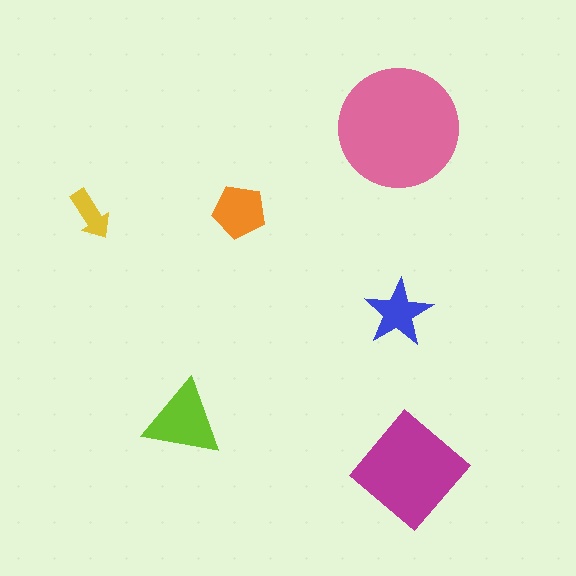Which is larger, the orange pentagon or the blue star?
The orange pentagon.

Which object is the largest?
The pink circle.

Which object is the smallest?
The yellow arrow.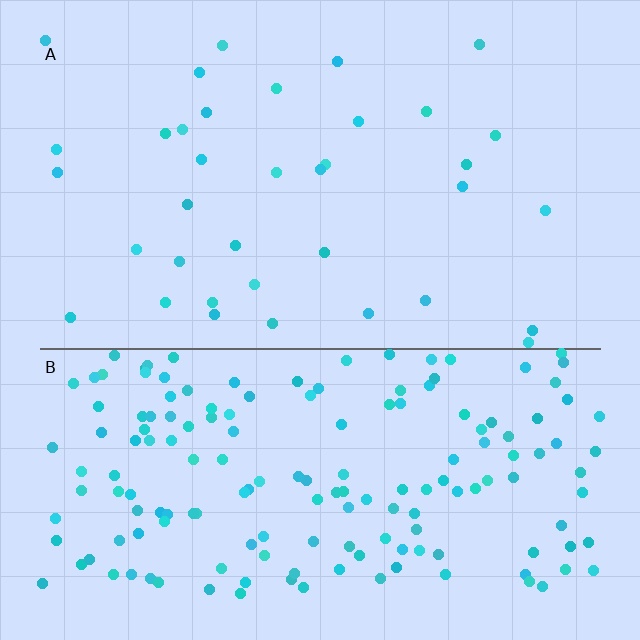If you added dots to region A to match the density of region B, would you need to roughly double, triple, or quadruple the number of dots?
Approximately quadruple.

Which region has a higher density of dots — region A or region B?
B (the bottom).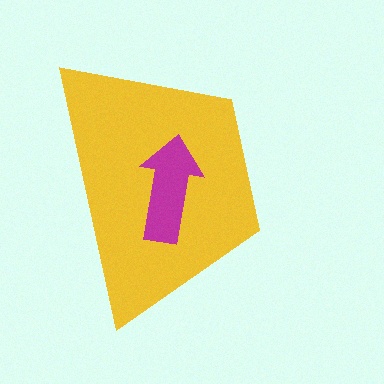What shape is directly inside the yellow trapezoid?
The magenta arrow.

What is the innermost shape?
The magenta arrow.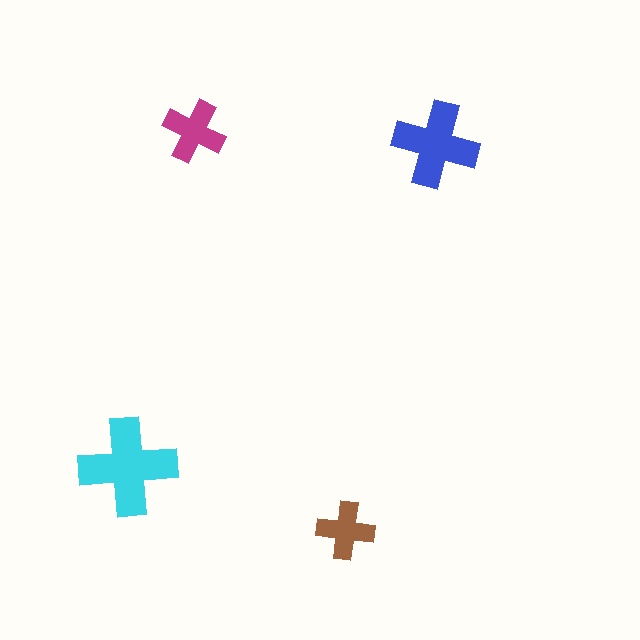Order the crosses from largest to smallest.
the cyan one, the blue one, the magenta one, the brown one.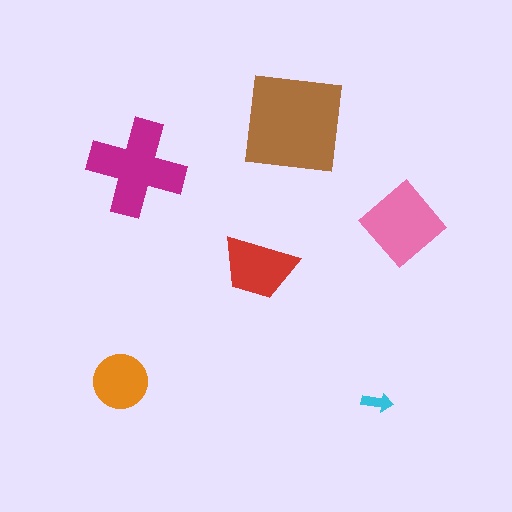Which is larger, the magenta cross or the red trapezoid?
The magenta cross.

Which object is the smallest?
The cyan arrow.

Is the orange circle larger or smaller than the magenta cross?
Smaller.